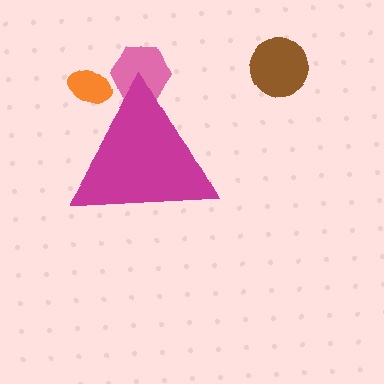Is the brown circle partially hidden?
No, the brown circle is fully visible.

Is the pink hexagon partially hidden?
Yes, the pink hexagon is partially hidden behind the magenta triangle.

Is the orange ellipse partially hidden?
Yes, the orange ellipse is partially hidden behind the magenta triangle.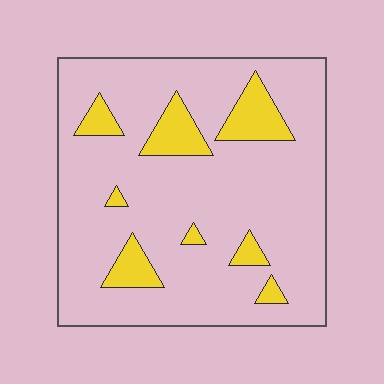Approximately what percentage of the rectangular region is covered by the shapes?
Approximately 15%.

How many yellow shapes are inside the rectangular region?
8.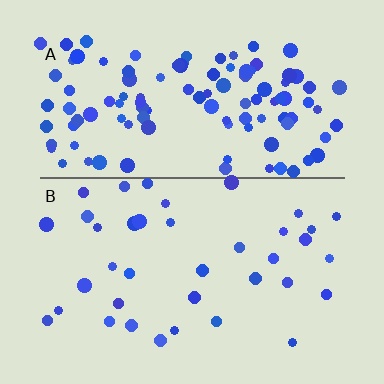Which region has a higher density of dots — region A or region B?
A (the top).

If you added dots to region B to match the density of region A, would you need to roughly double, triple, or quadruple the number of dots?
Approximately triple.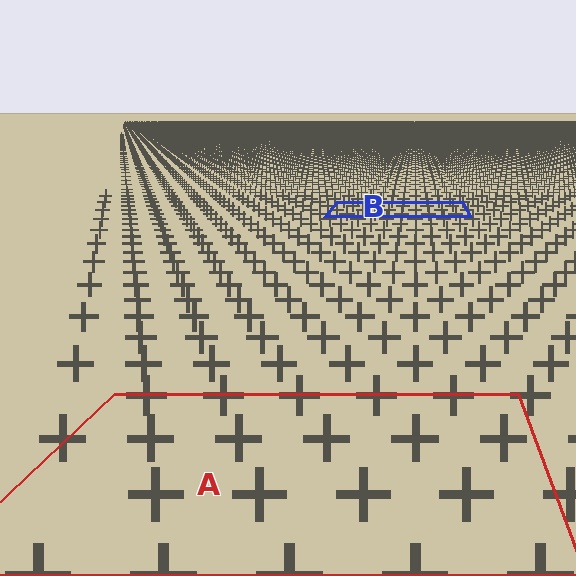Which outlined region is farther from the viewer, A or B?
Region B is farther from the viewer — the texture elements inside it appear smaller and more densely packed.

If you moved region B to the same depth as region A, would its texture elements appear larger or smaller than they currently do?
They would appear larger. At a closer depth, the same texture elements are projected at a bigger on-screen size.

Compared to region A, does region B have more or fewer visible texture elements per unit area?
Region B has more texture elements per unit area — they are packed more densely because it is farther away.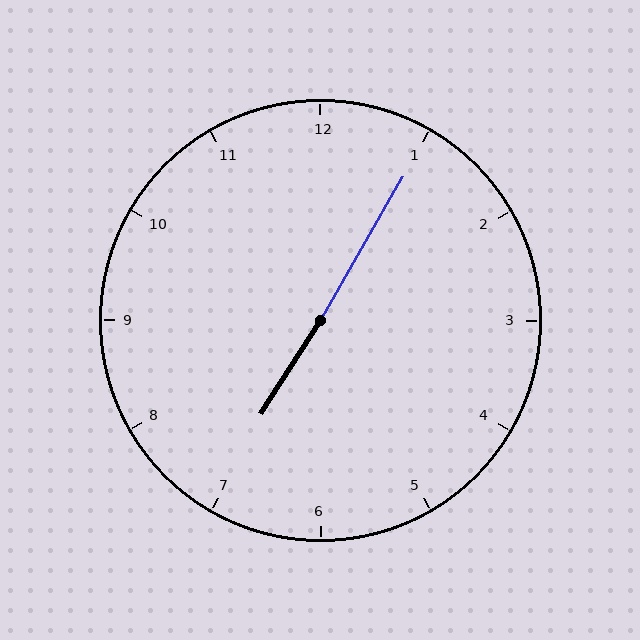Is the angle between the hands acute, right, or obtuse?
It is obtuse.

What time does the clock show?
7:05.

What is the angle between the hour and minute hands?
Approximately 178 degrees.